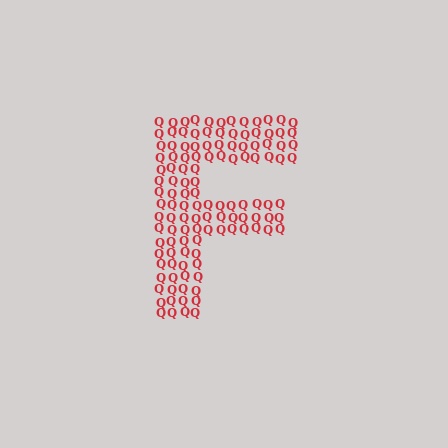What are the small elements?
The small elements are letter Q's.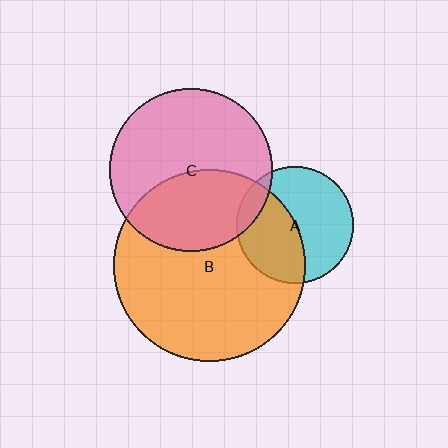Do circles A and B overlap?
Yes.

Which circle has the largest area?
Circle B (orange).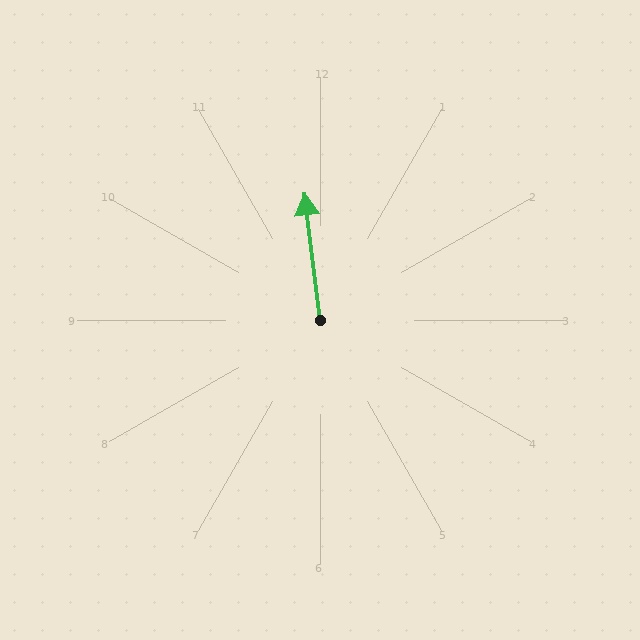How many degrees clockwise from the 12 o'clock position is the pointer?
Approximately 353 degrees.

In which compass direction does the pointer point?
North.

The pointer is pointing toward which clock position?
Roughly 12 o'clock.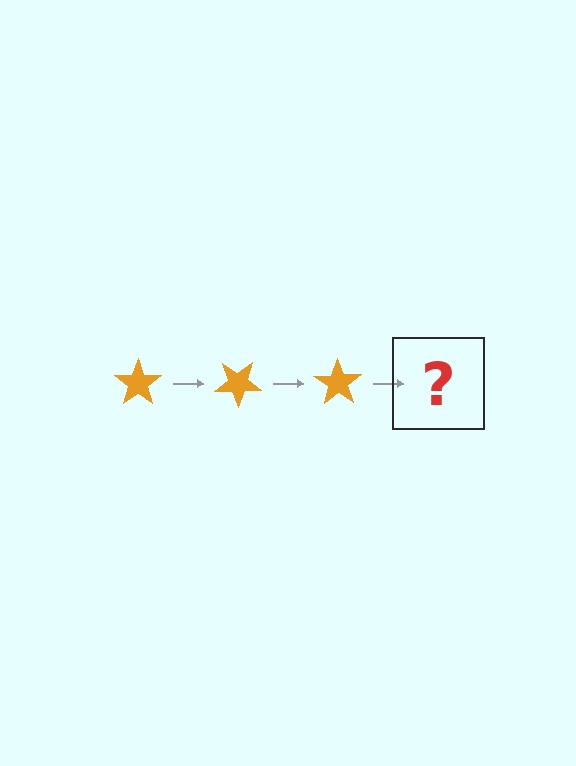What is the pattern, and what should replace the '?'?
The pattern is that the star rotates 35 degrees each step. The '?' should be an orange star rotated 105 degrees.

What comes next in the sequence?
The next element should be an orange star rotated 105 degrees.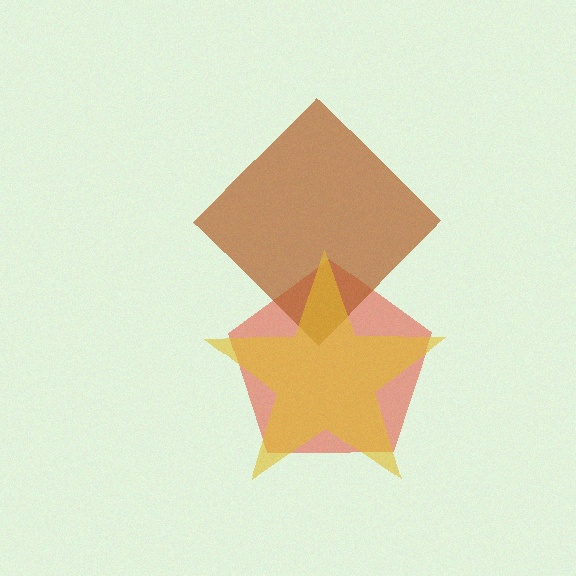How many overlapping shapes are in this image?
There are 3 overlapping shapes in the image.